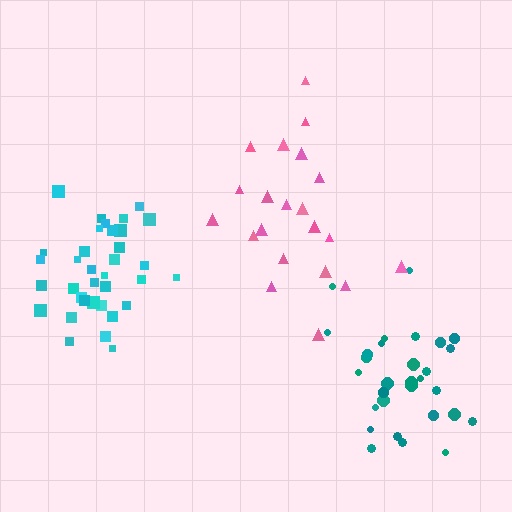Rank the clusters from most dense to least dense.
cyan, teal, pink.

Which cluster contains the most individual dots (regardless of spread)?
Cyan (35).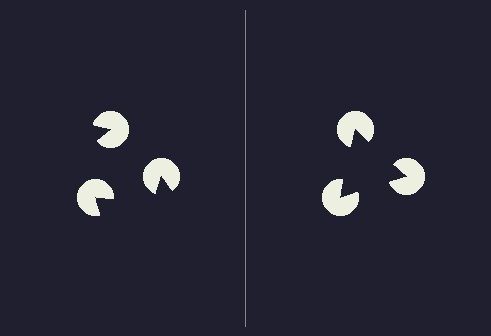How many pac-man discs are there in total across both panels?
6 — 3 on each side.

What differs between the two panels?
The pac-man discs are positioned identically on both sides; only the wedge orientations differ. On the right they align to a triangle; on the left they are misaligned.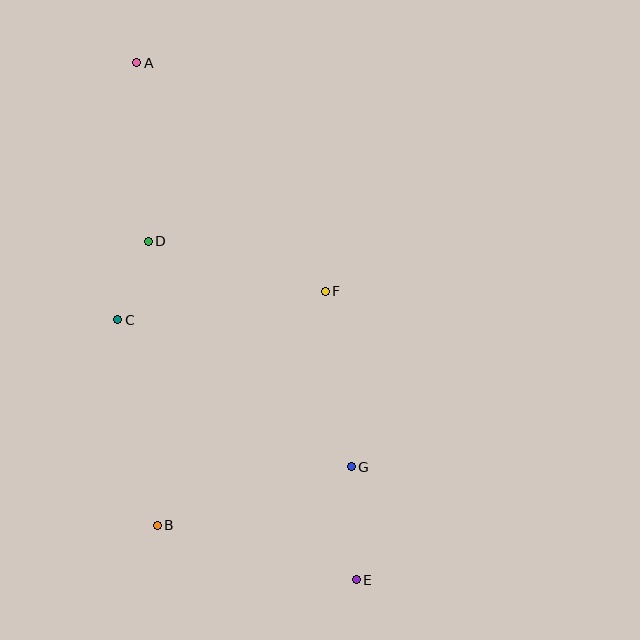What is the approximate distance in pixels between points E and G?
The distance between E and G is approximately 113 pixels.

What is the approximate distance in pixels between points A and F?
The distance between A and F is approximately 296 pixels.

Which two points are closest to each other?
Points C and D are closest to each other.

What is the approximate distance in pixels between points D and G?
The distance between D and G is approximately 303 pixels.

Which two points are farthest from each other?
Points A and E are farthest from each other.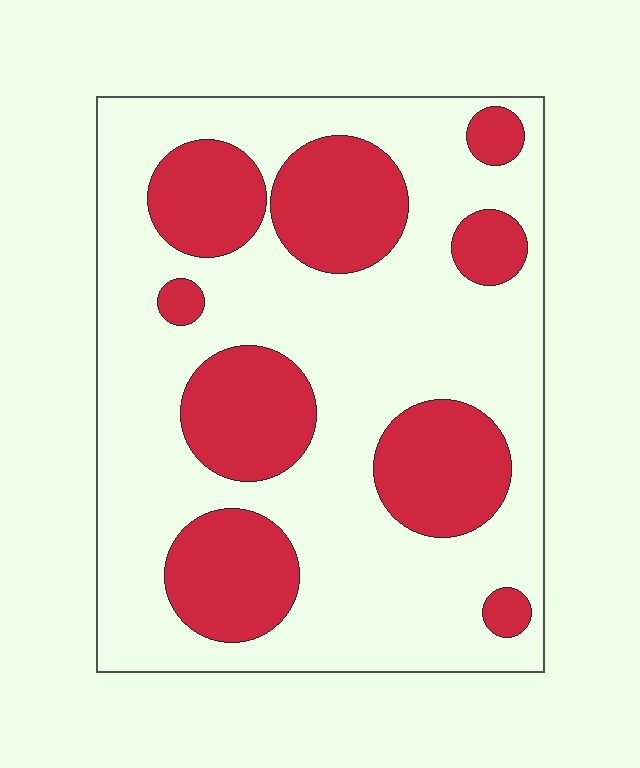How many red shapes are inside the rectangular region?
9.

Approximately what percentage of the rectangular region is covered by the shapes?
Approximately 30%.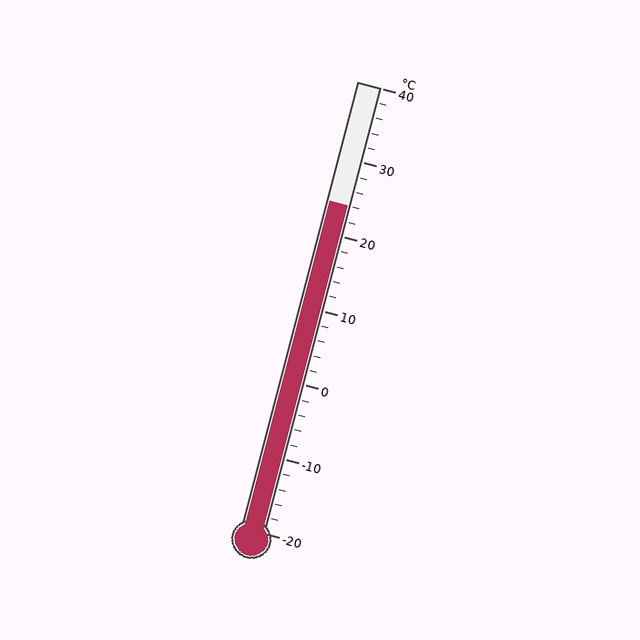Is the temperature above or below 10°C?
The temperature is above 10°C.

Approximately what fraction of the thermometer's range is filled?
The thermometer is filled to approximately 75% of its range.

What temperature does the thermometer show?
The thermometer shows approximately 24°C.